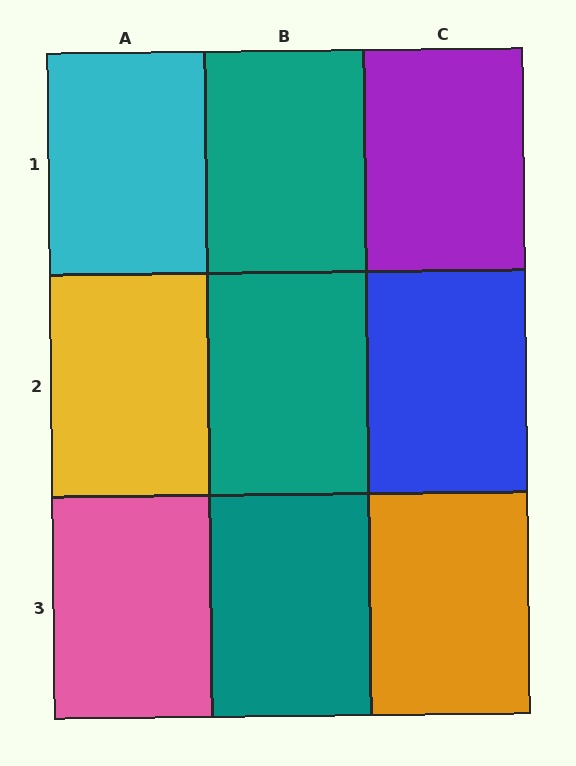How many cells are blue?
1 cell is blue.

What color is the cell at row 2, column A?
Yellow.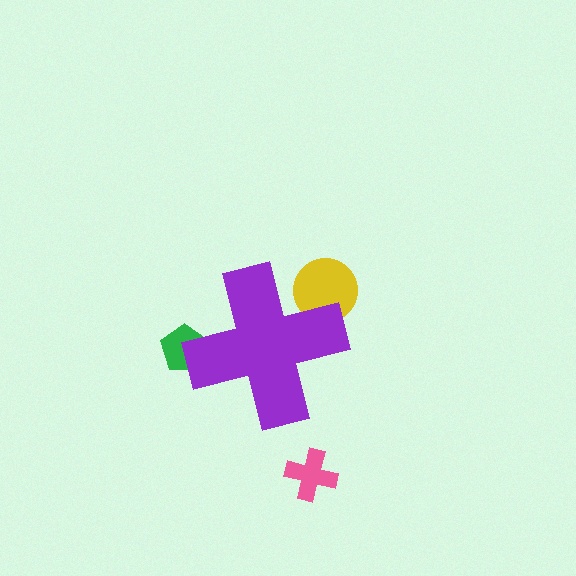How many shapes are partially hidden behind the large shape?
2 shapes are partially hidden.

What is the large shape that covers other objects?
A purple cross.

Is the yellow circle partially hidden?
Yes, the yellow circle is partially hidden behind the purple cross.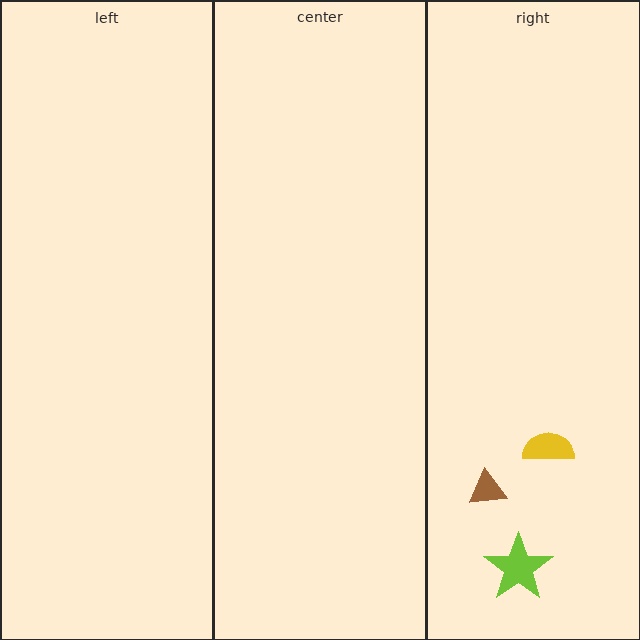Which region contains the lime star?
The right region.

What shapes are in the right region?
The yellow semicircle, the lime star, the brown triangle.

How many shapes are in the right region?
3.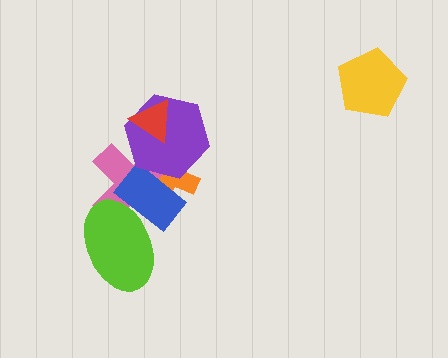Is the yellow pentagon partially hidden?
No, no other shape covers it.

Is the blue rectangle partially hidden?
Yes, it is partially covered by another shape.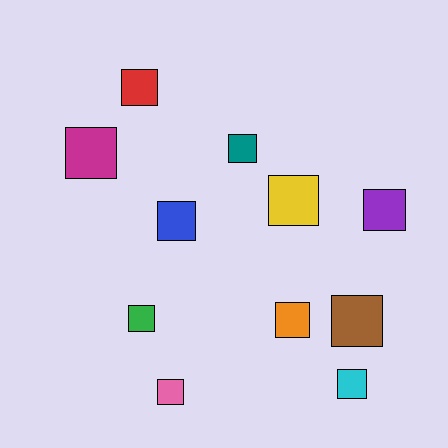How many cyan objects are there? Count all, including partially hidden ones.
There is 1 cyan object.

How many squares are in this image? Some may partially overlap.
There are 11 squares.